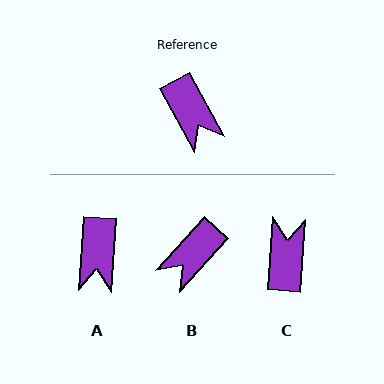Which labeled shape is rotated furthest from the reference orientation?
C, about 147 degrees away.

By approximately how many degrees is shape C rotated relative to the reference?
Approximately 147 degrees counter-clockwise.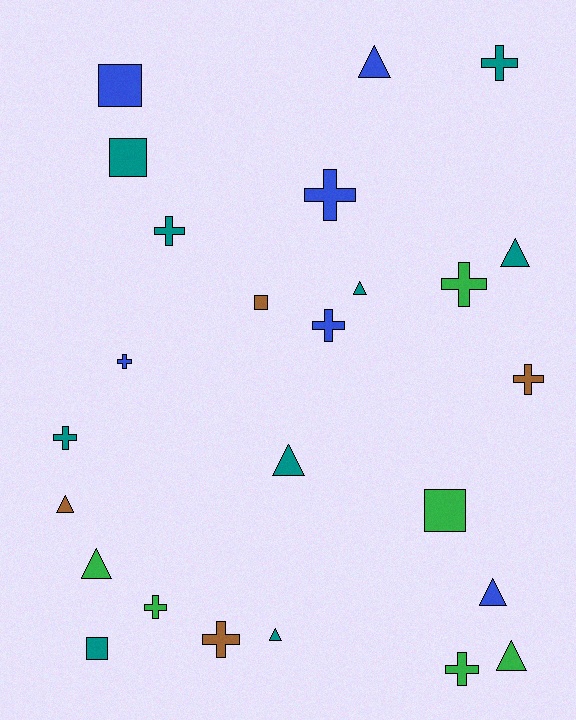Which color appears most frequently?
Teal, with 9 objects.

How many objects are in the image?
There are 25 objects.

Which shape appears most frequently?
Cross, with 11 objects.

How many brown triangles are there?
There is 1 brown triangle.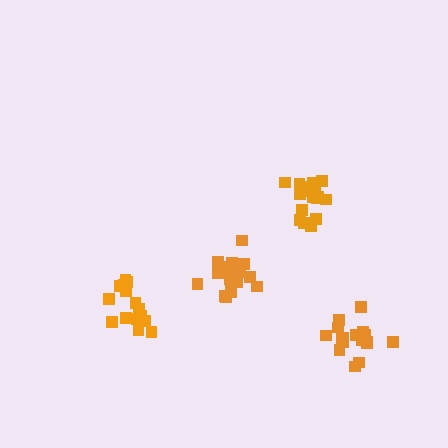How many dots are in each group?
Group 1: 20 dots, Group 2: 16 dots, Group 3: 18 dots, Group 4: 19 dots (73 total).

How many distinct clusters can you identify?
There are 4 distinct clusters.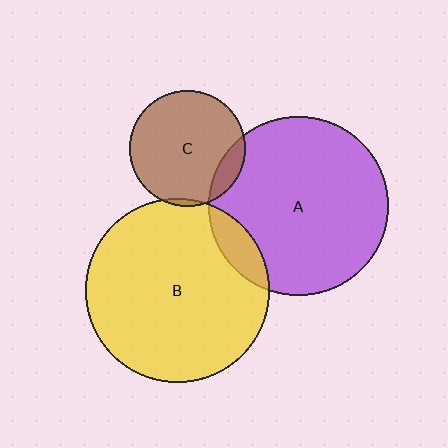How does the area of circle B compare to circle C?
Approximately 2.5 times.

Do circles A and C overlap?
Yes.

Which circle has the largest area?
Circle B (yellow).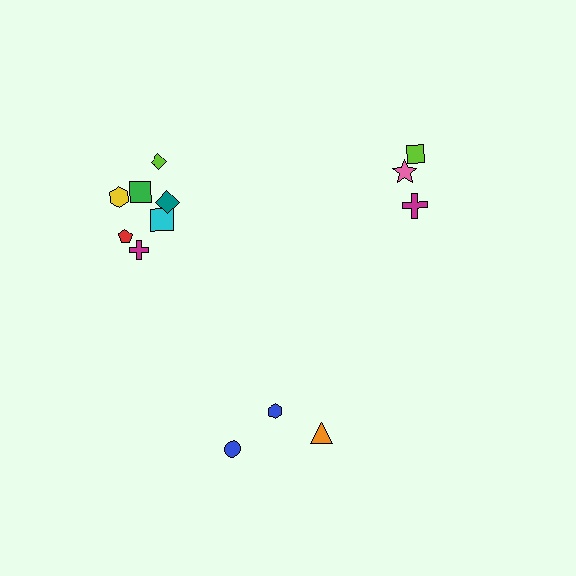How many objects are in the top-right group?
There are 3 objects.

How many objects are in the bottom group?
There are 3 objects.